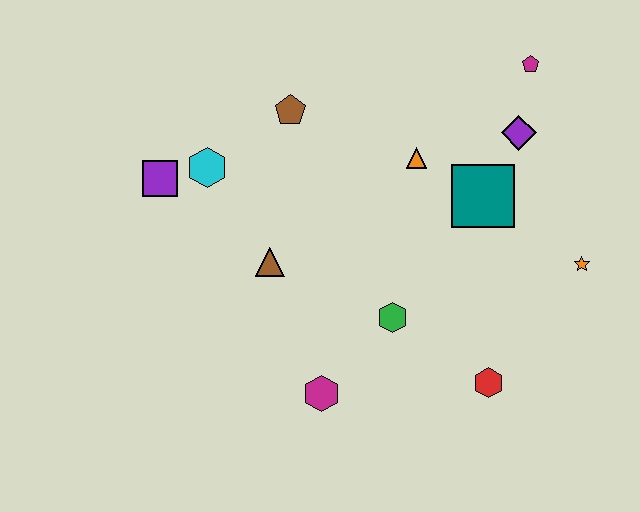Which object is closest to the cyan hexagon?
The purple square is closest to the cyan hexagon.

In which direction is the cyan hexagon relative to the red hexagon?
The cyan hexagon is to the left of the red hexagon.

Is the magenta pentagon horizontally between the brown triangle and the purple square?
No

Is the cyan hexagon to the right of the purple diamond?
No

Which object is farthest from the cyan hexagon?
The orange star is farthest from the cyan hexagon.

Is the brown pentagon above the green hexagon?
Yes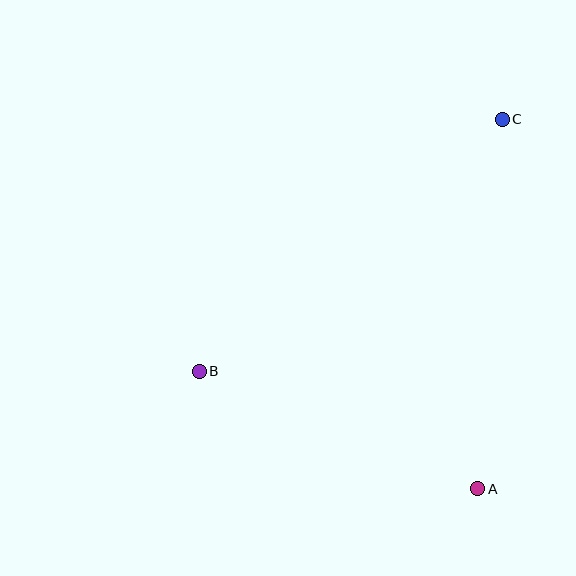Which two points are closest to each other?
Points A and B are closest to each other.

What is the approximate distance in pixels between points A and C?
The distance between A and C is approximately 370 pixels.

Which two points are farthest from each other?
Points B and C are farthest from each other.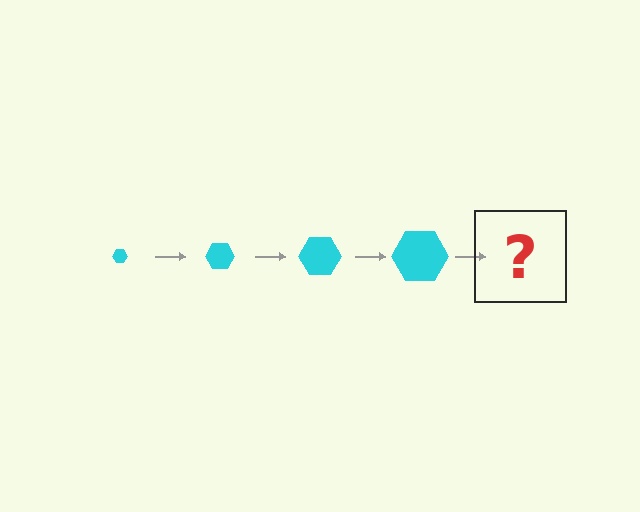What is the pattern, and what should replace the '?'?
The pattern is that the hexagon gets progressively larger each step. The '?' should be a cyan hexagon, larger than the previous one.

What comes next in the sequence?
The next element should be a cyan hexagon, larger than the previous one.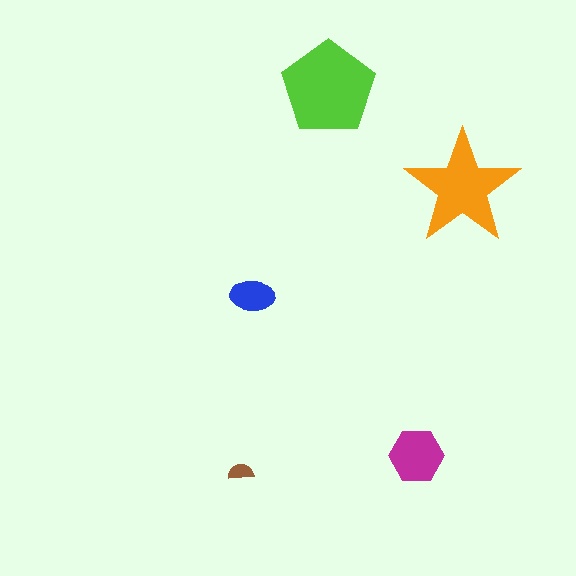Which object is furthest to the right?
The orange star is rightmost.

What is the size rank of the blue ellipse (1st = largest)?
4th.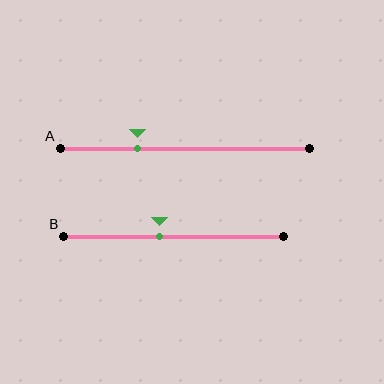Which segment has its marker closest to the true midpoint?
Segment B has its marker closest to the true midpoint.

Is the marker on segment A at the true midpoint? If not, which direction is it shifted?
No, the marker on segment A is shifted to the left by about 19% of the segment length.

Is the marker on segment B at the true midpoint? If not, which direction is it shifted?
No, the marker on segment B is shifted to the left by about 7% of the segment length.